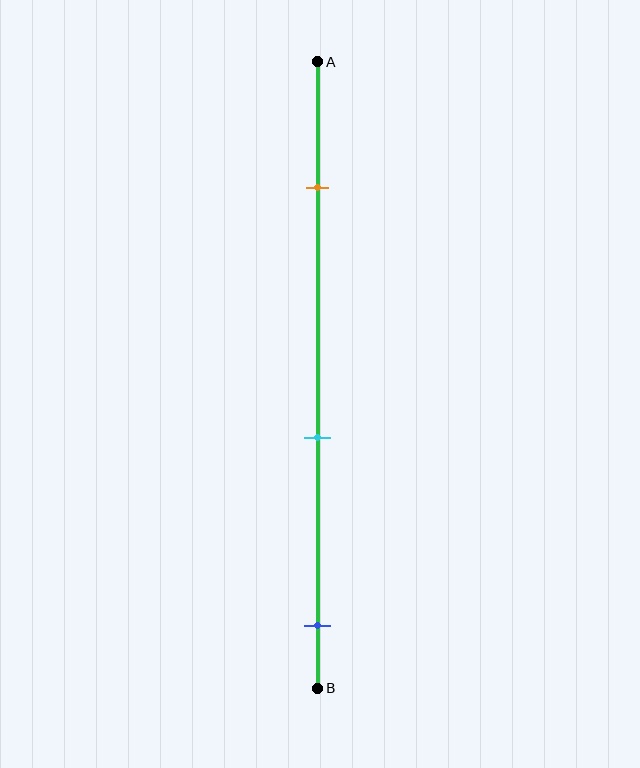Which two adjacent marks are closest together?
The cyan and blue marks are the closest adjacent pair.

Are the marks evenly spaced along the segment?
Yes, the marks are approximately evenly spaced.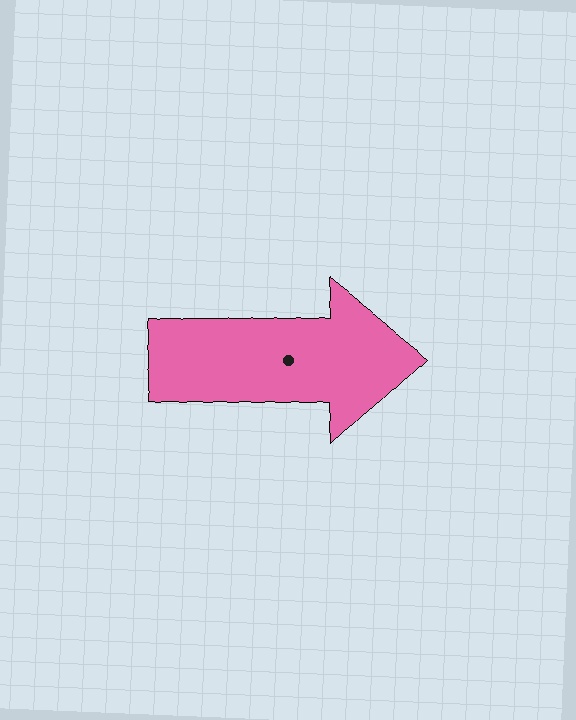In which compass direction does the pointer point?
East.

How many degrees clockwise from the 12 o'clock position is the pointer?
Approximately 88 degrees.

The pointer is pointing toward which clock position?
Roughly 3 o'clock.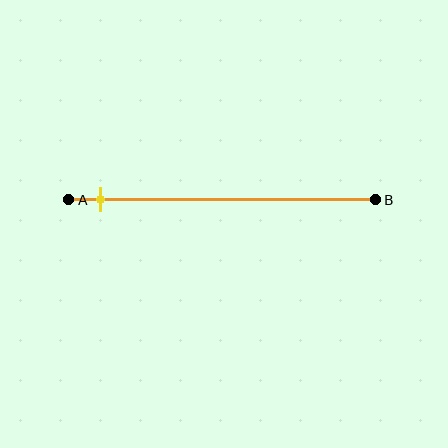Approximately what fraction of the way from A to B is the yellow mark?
The yellow mark is approximately 10% of the way from A to B.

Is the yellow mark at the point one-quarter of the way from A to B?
No, the mark is at about 10% from A, not at the 25% one-quarter point.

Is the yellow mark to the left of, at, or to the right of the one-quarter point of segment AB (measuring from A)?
The yellow mark is to the left of the one-quarter point of segment AB.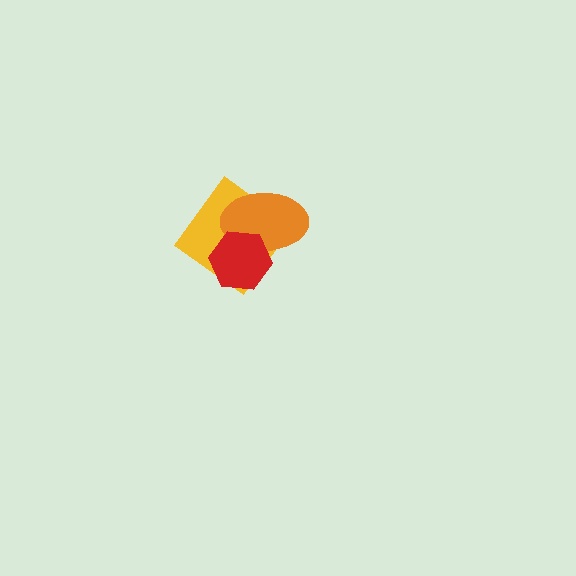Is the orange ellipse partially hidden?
Yes, it is partially covered by another shape.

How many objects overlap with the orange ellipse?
2 objects overlap with the orange ellipse.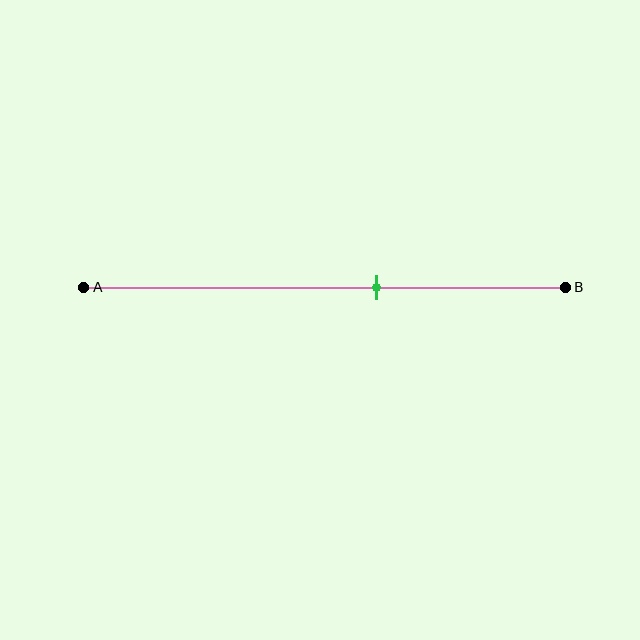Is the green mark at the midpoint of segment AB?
No, the mark is at about 60% from A, not at the 50% midpoint.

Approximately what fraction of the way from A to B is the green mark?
The green mark is approximately 60% of the way from A to B.